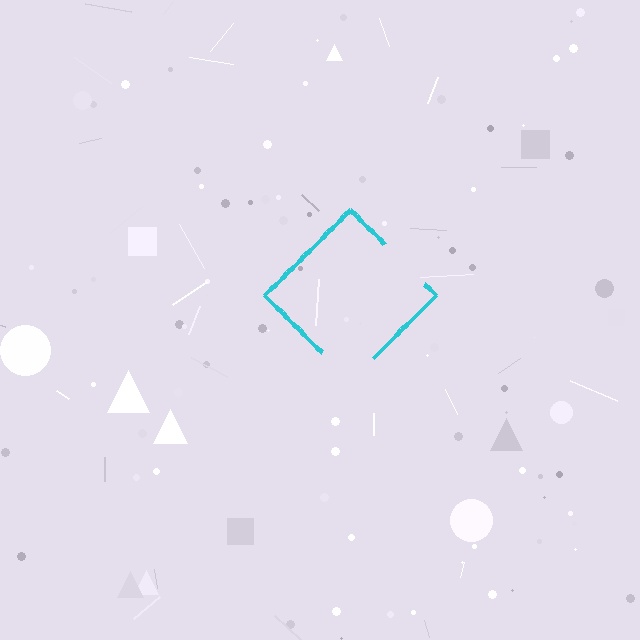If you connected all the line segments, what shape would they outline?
They would outline a diamond.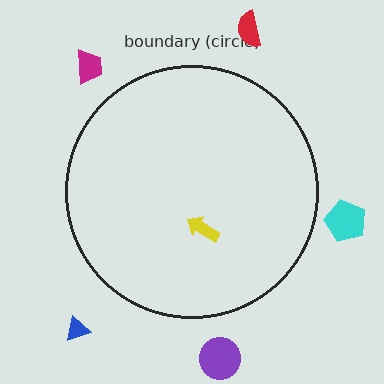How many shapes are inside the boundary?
1 inside, 5 outside.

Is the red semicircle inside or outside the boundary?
Outside.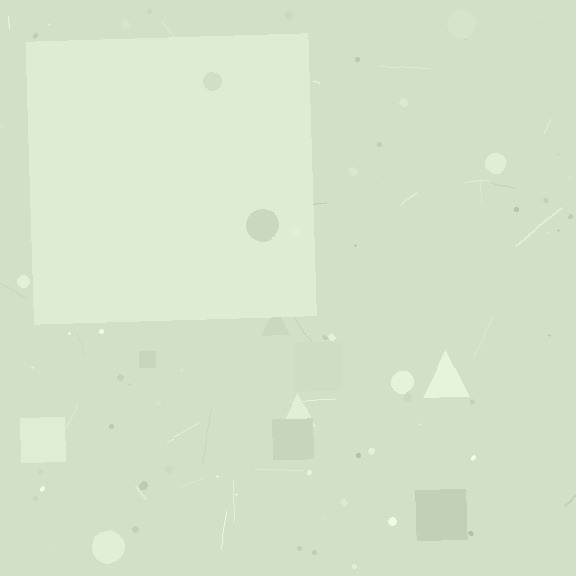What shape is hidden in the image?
A square is hidden in the image.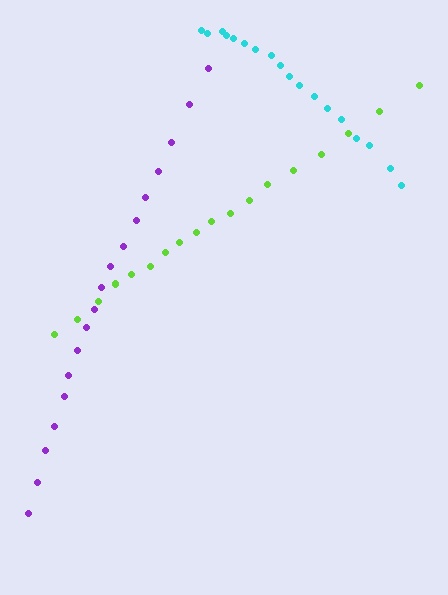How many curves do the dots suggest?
There are 3 distinct paths.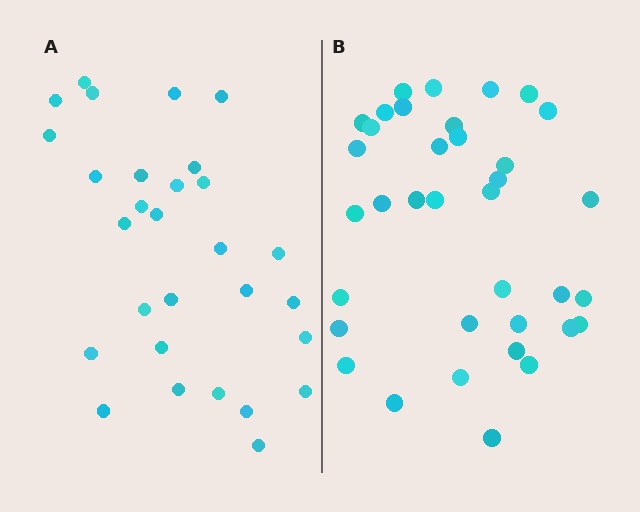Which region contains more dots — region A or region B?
Region B (the right region) has more dots.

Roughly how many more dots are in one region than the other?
Region B has roughly 8 or so more dots than region A.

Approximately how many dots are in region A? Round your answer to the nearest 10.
About 30 dots. (The exact count is 29, which rounds to 30.)